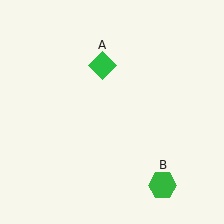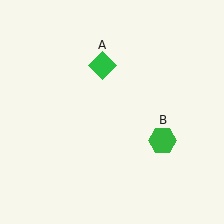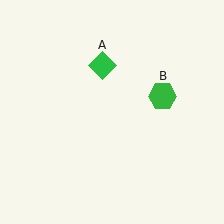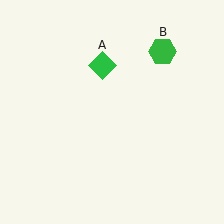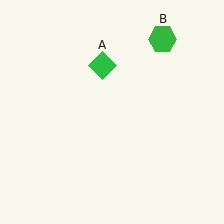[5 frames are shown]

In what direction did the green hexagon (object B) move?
The green hexagon (object B) moved up.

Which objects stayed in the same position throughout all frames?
Green diamond (object A) remained stationary.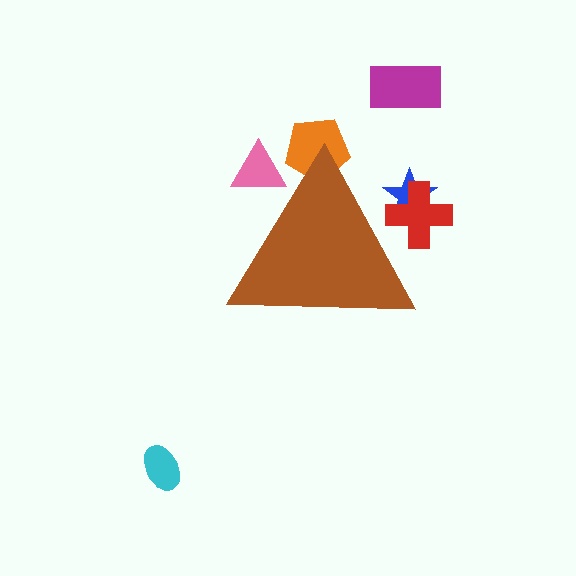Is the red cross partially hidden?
Yes, the red cross is partially hidden behind the brown triangle.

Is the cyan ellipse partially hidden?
No, the cyan ellipse is fully visible.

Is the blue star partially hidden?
Yes, the blue star is partially hidden behind the brown triangle.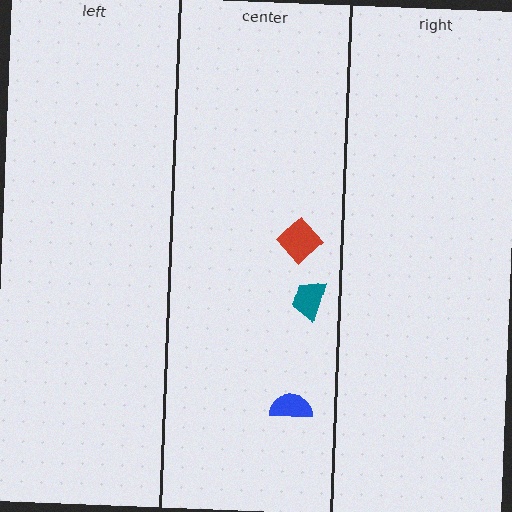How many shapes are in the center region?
3.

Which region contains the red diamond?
The center region.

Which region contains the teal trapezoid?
The center region.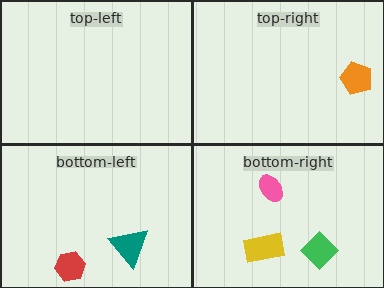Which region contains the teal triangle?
The bottom-left region.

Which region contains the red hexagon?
The bottom-left region.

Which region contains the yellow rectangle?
The bottom-right region.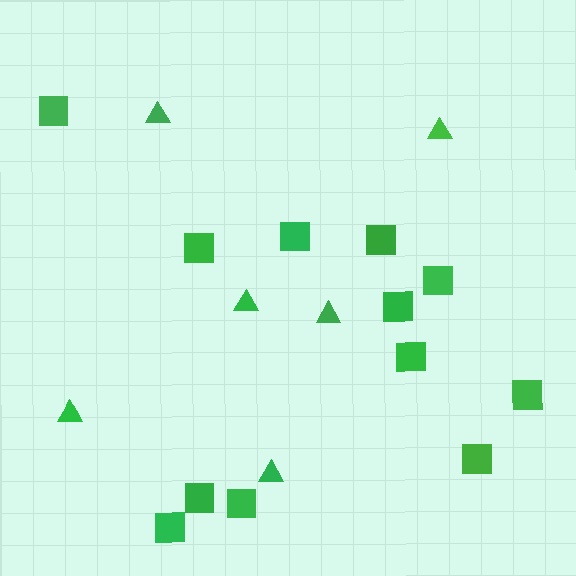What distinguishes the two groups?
There are 2 groups: one group of squares (12) and one group of triangles (6).